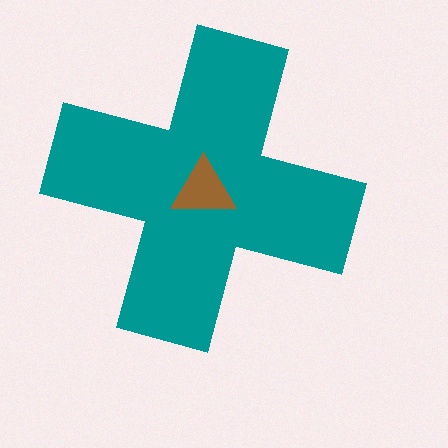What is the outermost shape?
The teal cross.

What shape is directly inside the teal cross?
The brown triangle.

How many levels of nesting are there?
2.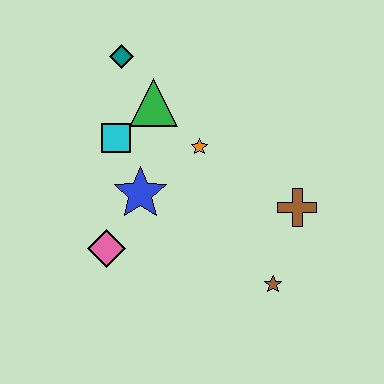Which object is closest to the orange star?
The green triangle is closest to the orange star.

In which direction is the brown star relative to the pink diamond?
The brown star is to the right of the pink diamond.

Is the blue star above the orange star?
No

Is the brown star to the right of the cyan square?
Yes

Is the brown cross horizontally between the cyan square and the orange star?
No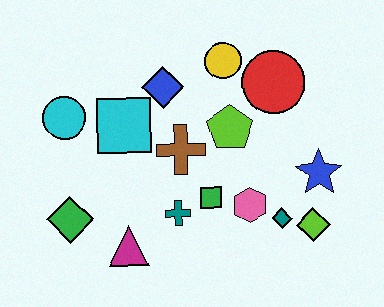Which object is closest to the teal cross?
The green square is closest to the teal cross.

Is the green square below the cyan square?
Yes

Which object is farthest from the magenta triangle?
The red circle is farthest from the magenta triangle.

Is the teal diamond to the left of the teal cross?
No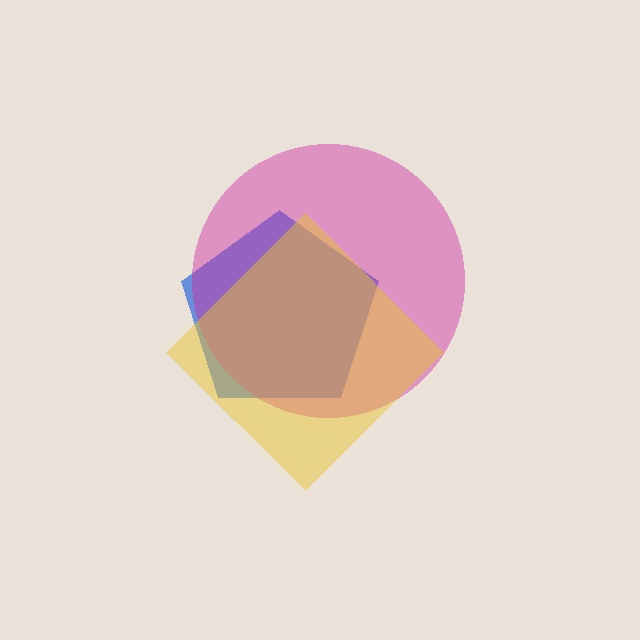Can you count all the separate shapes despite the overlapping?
Yes, there are 3 separate shapes.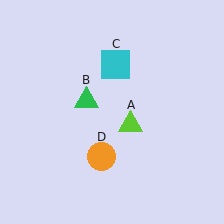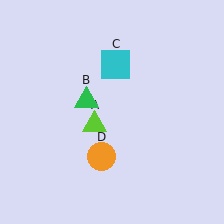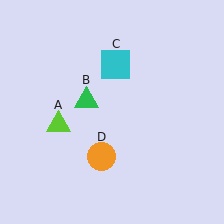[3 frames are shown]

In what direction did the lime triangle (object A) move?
The lime triangle (object A) moved left.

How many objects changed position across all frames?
1 object changed position: lime triangle (object A).